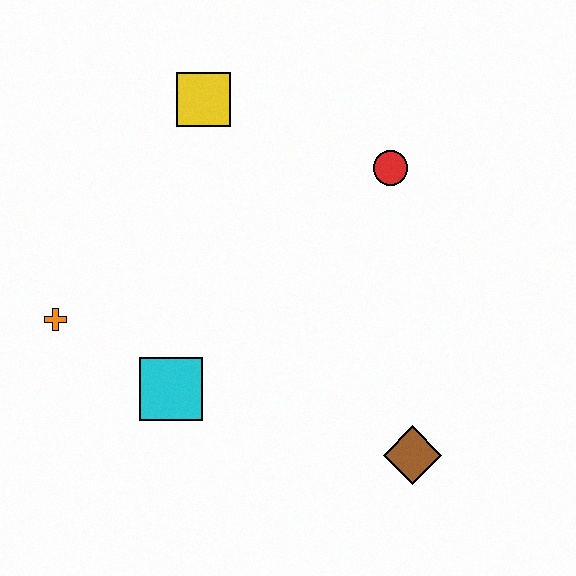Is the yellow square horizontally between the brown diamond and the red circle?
No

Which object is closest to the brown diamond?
The cyan square is closest to the brown diamond.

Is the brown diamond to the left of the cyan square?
No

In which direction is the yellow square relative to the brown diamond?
The yellow square is above the brown diamond.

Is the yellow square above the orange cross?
Yes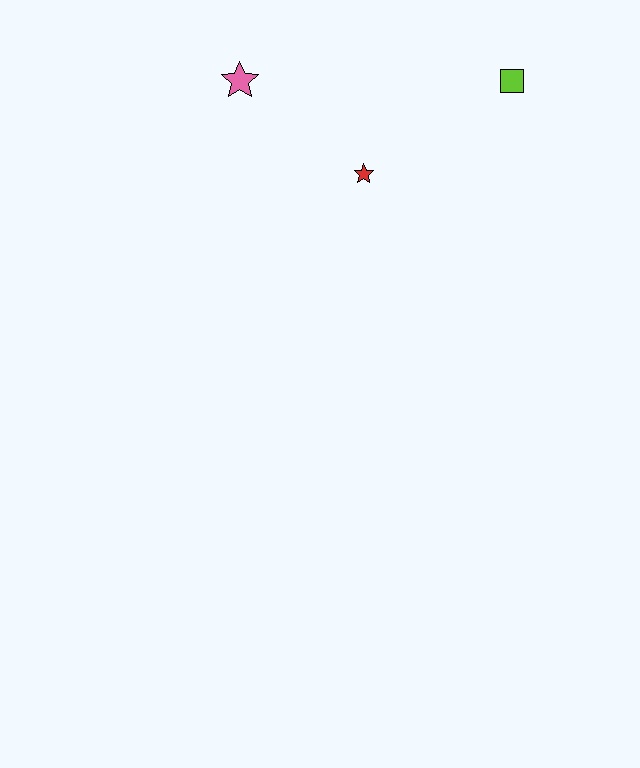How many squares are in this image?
There is 1 square.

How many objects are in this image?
There are 3 objects.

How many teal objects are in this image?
There are no teal objects.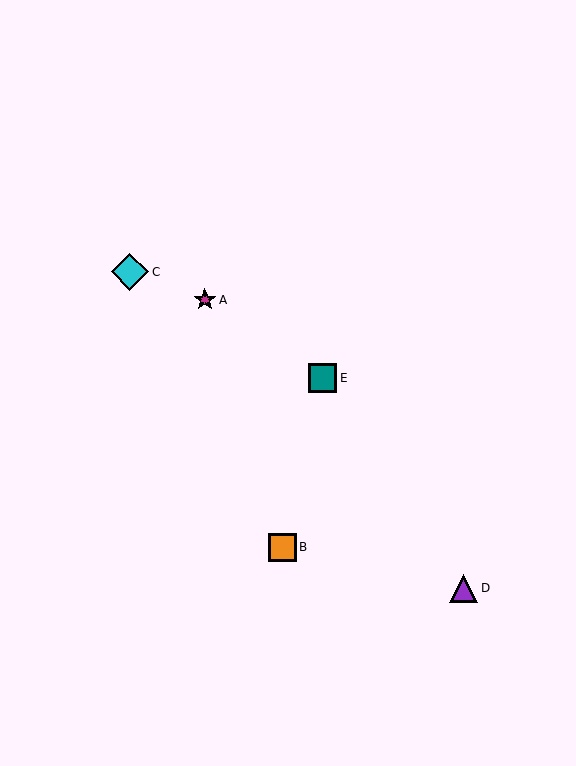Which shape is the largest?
The cyan diamond (labeled C) is the largest.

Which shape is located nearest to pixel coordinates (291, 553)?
The orange square (labeled B) at (282, 547) is nearest to that location.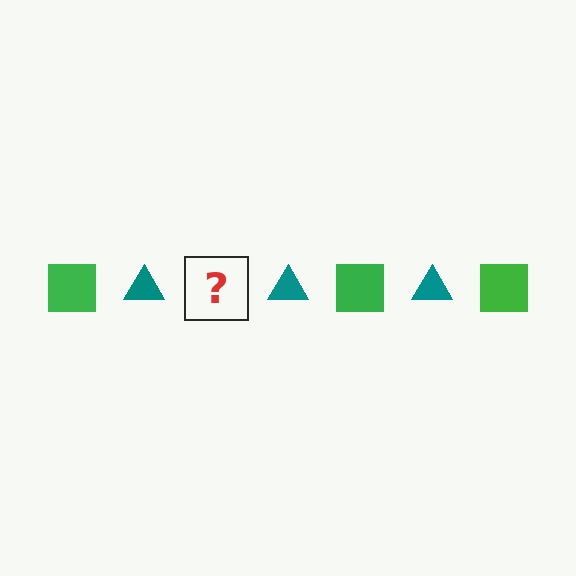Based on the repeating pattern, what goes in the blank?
The blank should be a green square.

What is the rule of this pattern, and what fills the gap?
The rule is that the pattern alternates between green square and teal triangle. The gap should be filled with a green square.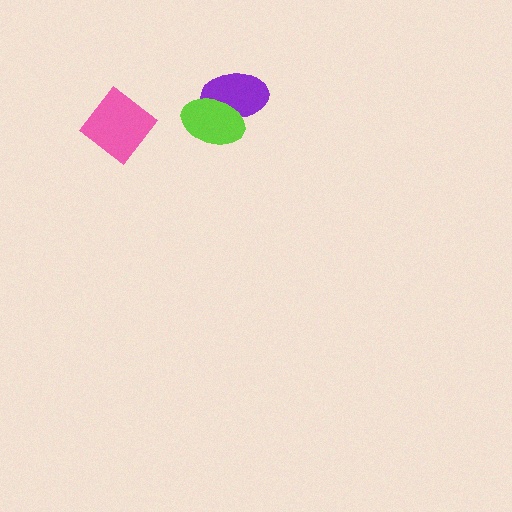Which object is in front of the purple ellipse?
The lime ellipse is in front of the purple ellipse.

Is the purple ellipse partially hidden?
Yes, it is partially covered by another shape.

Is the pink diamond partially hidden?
No, no other shape covers it.